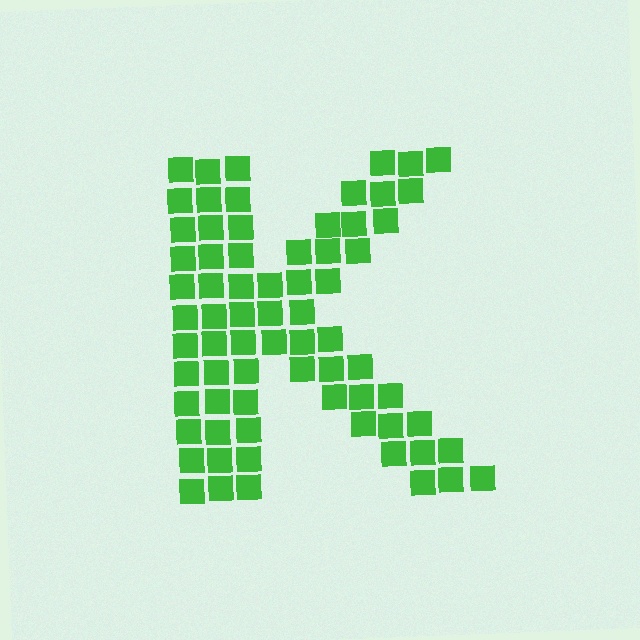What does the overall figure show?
The overall figure shows the letter K.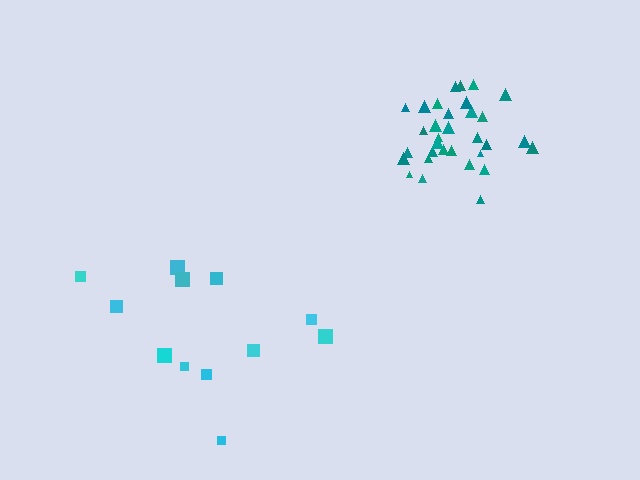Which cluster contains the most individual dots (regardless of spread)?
Teal (32).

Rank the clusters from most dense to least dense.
teal, cyan.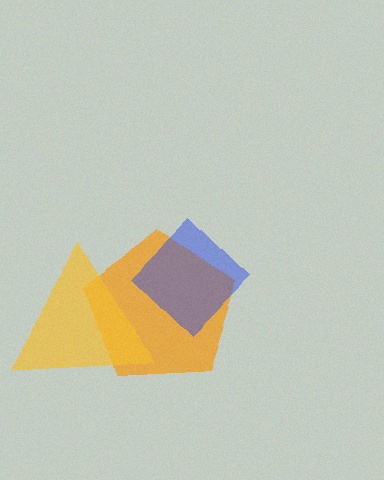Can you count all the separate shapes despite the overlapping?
Yes, there are 3 separate shapes.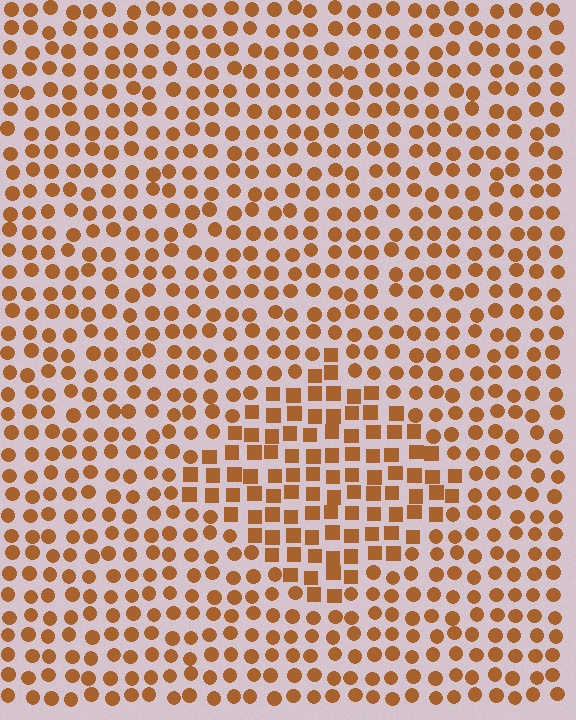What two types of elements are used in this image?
The image uses squares inside the diamond region and circles outside it.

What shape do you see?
I see a diamond.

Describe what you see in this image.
The image is filled with small brown elements arranged in a uniform grid. A diamond-shaped region contains squares, while the surrounding area contains circles. The boundary is defined purely by the change in element shape.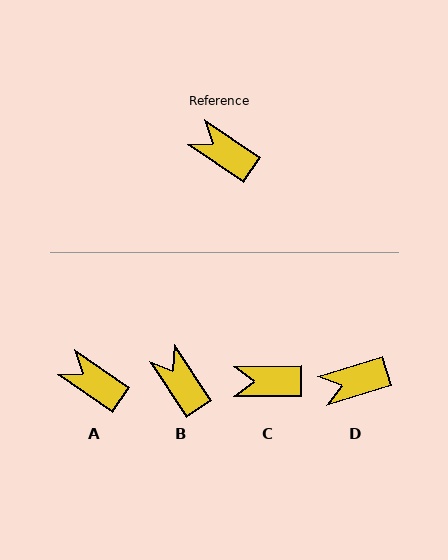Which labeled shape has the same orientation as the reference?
A.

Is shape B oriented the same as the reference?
No, it is off by about 21 degrees.